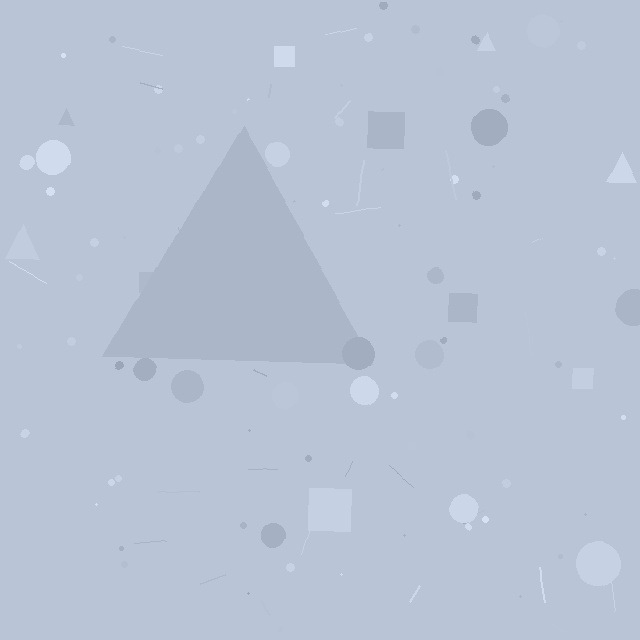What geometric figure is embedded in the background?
A triangle is embedded in the background.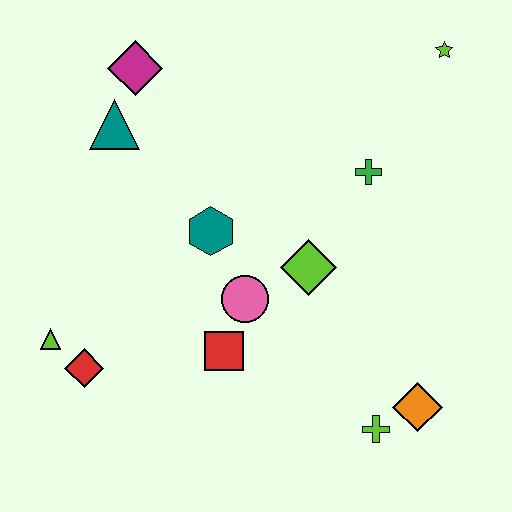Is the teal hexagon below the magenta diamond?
Yes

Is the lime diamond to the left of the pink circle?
No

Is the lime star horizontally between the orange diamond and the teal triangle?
No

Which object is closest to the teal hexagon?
The pink circle is closest to the teal hexagon.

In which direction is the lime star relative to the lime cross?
The lime star is above the lime cross.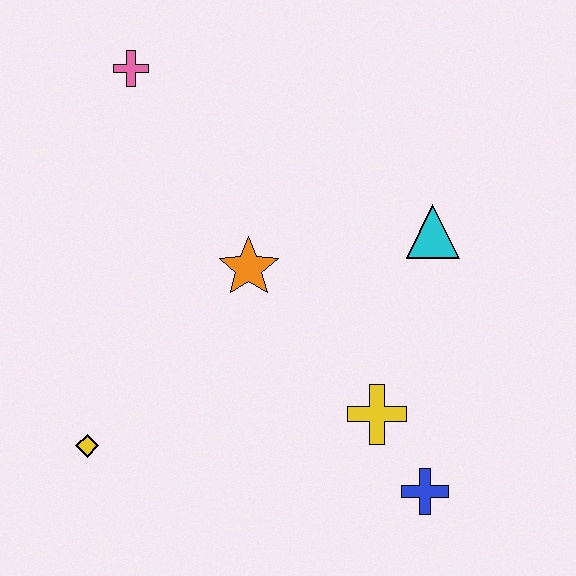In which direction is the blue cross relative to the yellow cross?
The blue cross is below the yellow cross.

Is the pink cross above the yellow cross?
Yes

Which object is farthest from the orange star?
The blue cross is farthest from the orange star.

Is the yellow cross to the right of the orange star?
Yes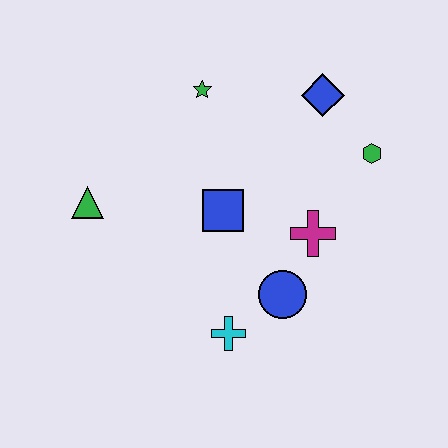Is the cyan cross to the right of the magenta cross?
No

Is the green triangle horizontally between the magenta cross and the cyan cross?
No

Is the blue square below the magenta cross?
No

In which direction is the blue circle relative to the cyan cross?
The blue circle is to the right of the cyan cross.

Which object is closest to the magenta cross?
The blue circle is closest to the magenta cross.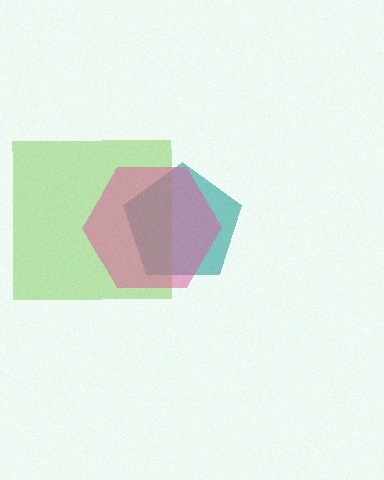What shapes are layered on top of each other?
The layered shapes are: a teal pentagon, a lime square, a pink hexagon.